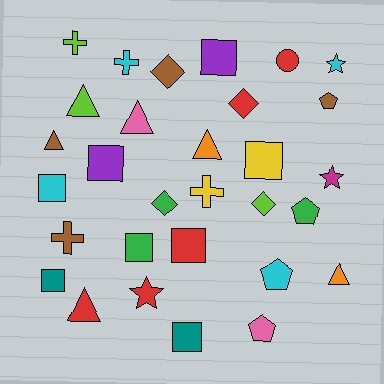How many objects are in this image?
There are 30 objects.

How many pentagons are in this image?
There are 4 pentagons.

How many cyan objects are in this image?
There are 4 cyan objects.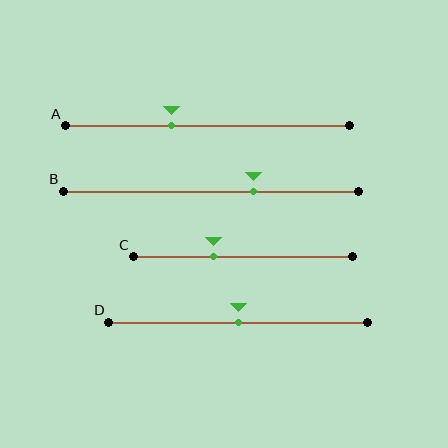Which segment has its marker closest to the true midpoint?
Segment D has its marker closest to the true midpoint.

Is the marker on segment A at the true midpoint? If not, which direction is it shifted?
No, the marker on segment A is shifted to the left by about 13% of the segment length.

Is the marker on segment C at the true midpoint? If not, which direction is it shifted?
No, the marker on segment C is shifted to the left by about 14% of the segment length.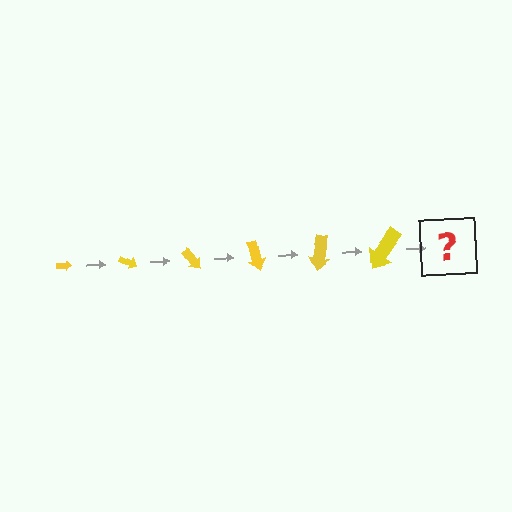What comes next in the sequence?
The next element should be an arrow, larger than the previous one and rotated 150 degrees from the start.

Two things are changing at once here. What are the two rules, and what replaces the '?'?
The two rules are that the arrow grows larger each step and it rotates 25 degrees each step. The '?' should be an arrow, larger than the previous one and rotated 150 degrees from the start.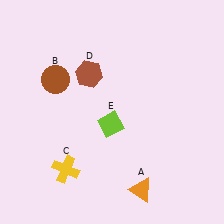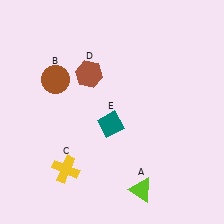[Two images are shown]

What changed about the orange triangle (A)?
In Image 1, A is orange. In Image 2, it changed to lime.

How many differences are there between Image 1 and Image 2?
There are 2 differences between the two images.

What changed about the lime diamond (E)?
In Image 1, E is lime. In Image 2, it changed to teal.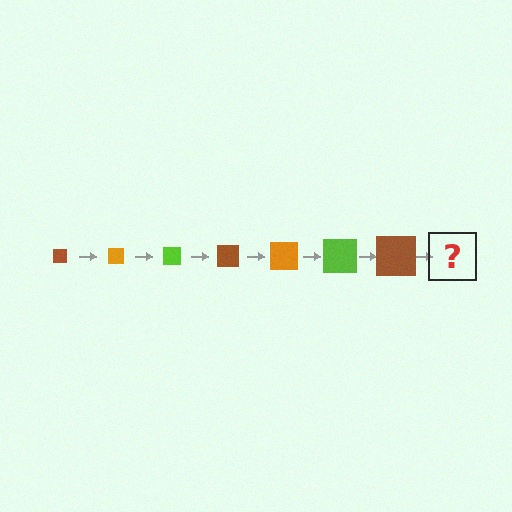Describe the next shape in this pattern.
It should be an orange square, larger than the previous one.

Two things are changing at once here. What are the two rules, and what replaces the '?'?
The two rules are that the square grows larger each step and the color cycles through brown, orange, and lime. The '?' should be an orange square, larger than the previous one.